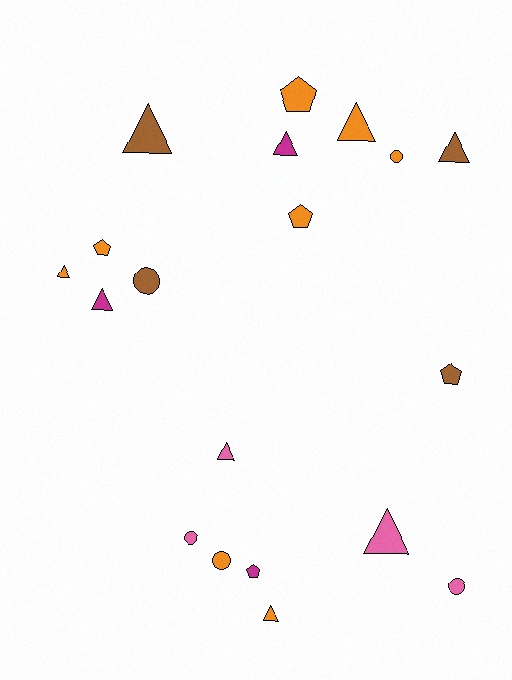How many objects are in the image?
There are 19 objects.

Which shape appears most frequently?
Triangle, with 9 objects.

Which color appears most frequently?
Orange, with 8 objects.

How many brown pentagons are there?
There is 1 brown pentagon.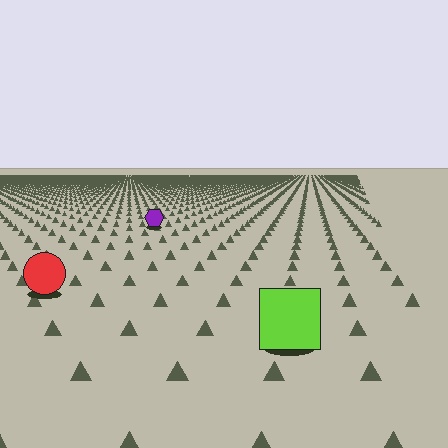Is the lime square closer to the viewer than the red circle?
Yes. The lime square is closer — you can tell from the texture gradient: the ground texture is coarser near it.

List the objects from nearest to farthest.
From nearest to farthest: the lime square, the red circle, the purple hexagon.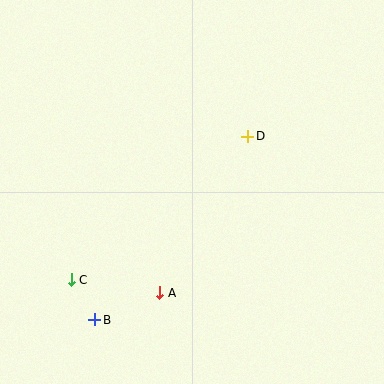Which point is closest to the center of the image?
Point D at (248, 136) is closest to the center.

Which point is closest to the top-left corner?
Point D is closest to the top-left corner.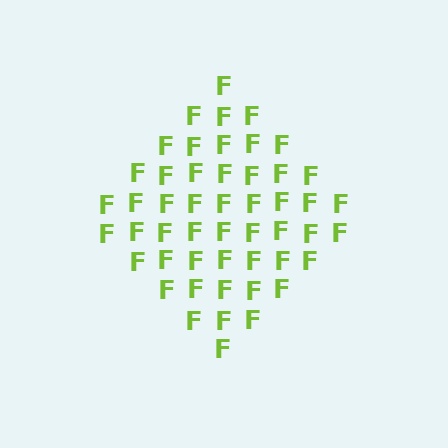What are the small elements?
The small elements are letter F's.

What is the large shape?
The large shape is a diamond.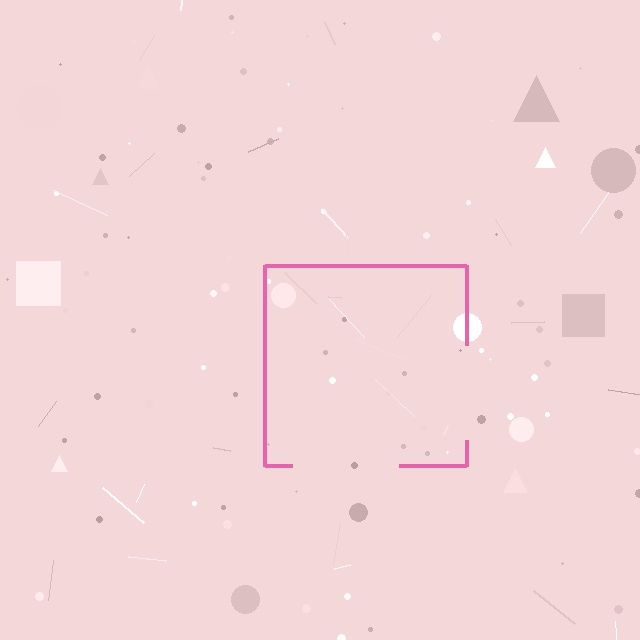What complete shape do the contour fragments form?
The contour fragments form a square.